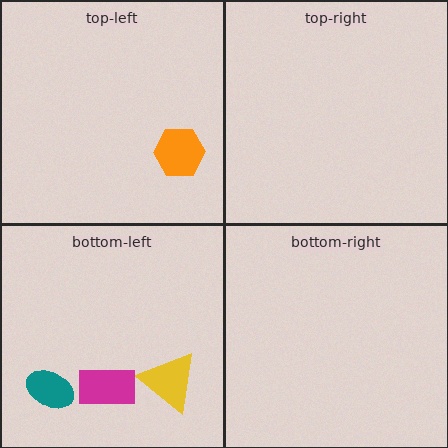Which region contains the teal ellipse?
The bottom-left region.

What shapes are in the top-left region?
The orange hexagon.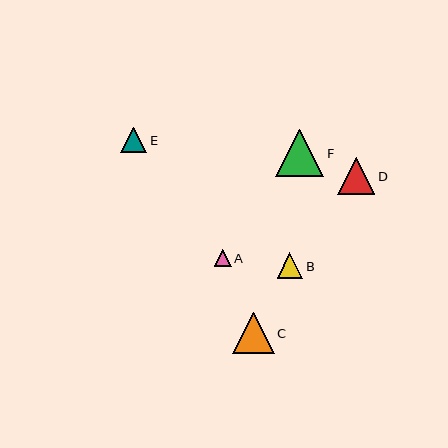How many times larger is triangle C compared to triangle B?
Triangle C is approximately 1.6 times the size of triangle B.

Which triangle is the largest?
Triangle F is the largest with a size of approximately 48 pixels.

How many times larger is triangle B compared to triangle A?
Triangle B is approximately 1.5 times the size of triangle A.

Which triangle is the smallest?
Triangle A is the smallest with a size of approximately 17 pixels.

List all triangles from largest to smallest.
From largest to smallest: F, C, D, E, B, A.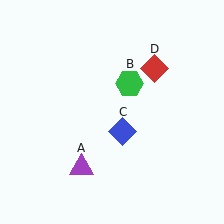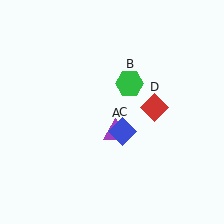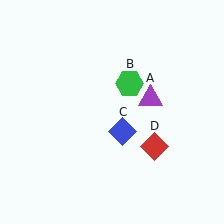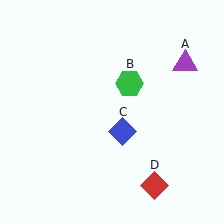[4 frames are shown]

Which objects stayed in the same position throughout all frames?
Green hexagon (object B) and blue diamond (object C) remained stationary.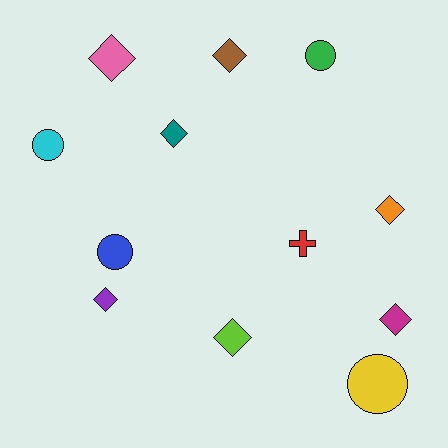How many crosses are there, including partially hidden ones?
There is 1 cross.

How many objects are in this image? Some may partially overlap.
There are 12 objects.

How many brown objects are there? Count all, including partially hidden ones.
There is 1 brown object.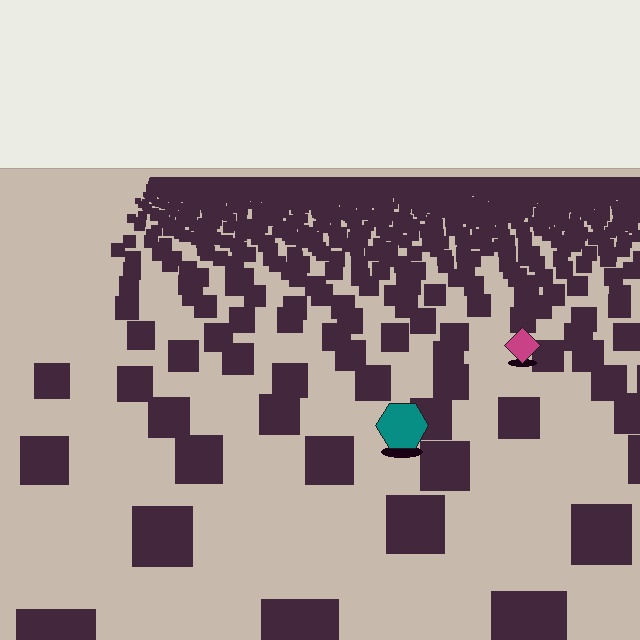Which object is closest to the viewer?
The teal hexagon is closest. The texture marks near it are larger and more spread out.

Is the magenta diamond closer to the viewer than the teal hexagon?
No. The teal hexagon is closer — you can tell from the texture gradient: the ground texture is coarser near it.